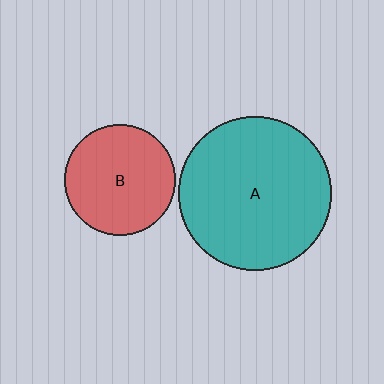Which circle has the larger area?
Circle A (teal).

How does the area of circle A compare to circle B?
Approximately 1.9 times.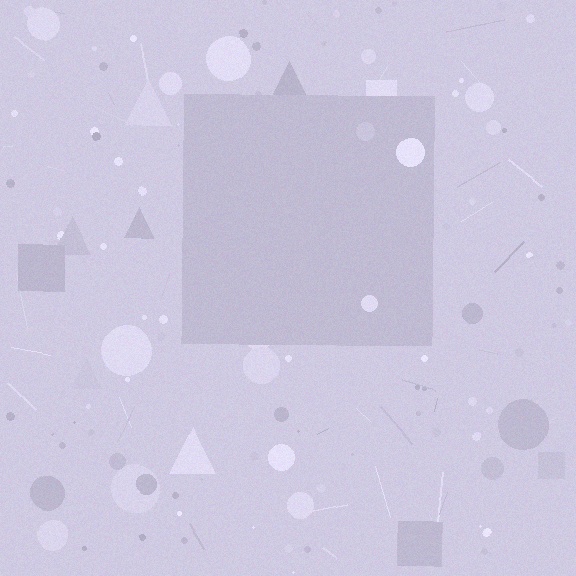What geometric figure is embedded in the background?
A square is embedded in the background.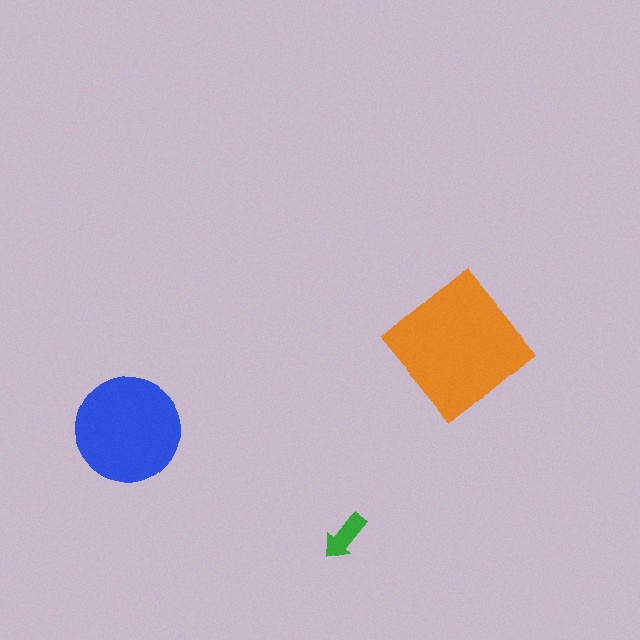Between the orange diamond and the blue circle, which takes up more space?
The orange diamond.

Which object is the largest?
The orange diamond.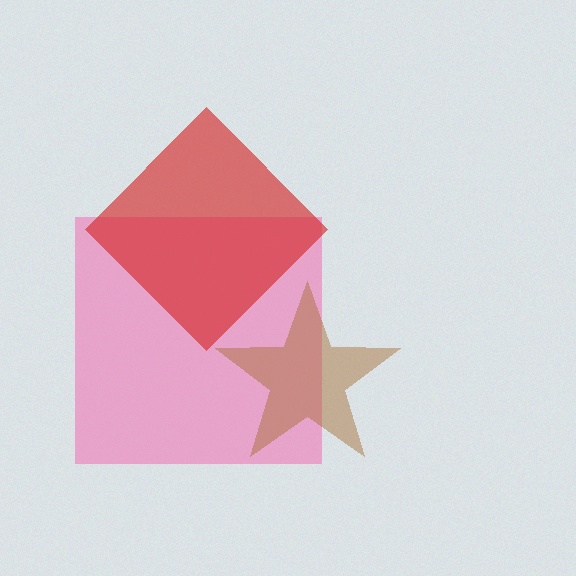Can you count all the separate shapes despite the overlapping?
Yes, there are 3 separate shapes.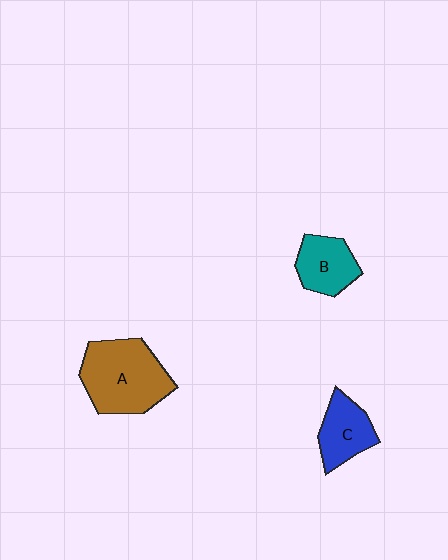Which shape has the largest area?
Shape A (brown).